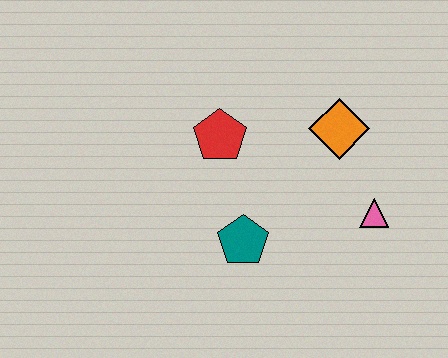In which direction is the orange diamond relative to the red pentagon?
The orange diamond is to the right of the red pentagon.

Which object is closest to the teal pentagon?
The red pentagon is closest to the teal pentagon.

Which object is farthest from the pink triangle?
The red pentagon is farthest from the pink triangle.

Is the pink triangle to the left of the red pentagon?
No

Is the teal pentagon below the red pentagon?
Yes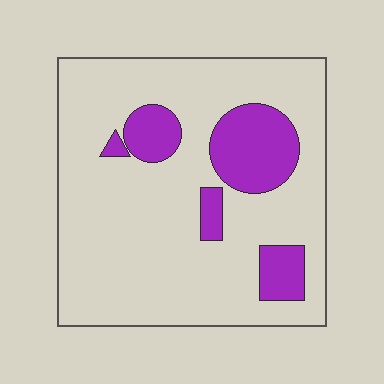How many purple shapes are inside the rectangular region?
5.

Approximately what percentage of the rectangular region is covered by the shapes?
Approximately 20%.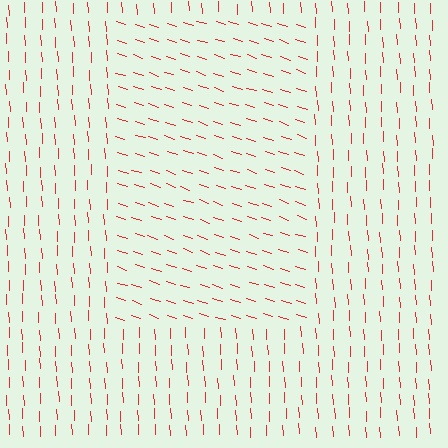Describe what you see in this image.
The image is filled with small red line segments. A rectangle region in the image has lines oriented differently from the surrounding lines, creating a visible texture boundary.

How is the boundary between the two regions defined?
The boundary is defined purely by a change in line orientation (approximately 68 degrees difference). All lines are the same color and thickness.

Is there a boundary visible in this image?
Yes, there is a texture boundary formed by a change in line orientation.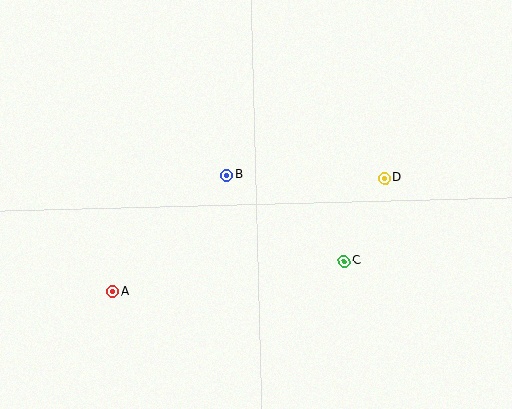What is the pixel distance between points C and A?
The distance between C and A is 234 pixels.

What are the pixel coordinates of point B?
Point B is at (227, 175).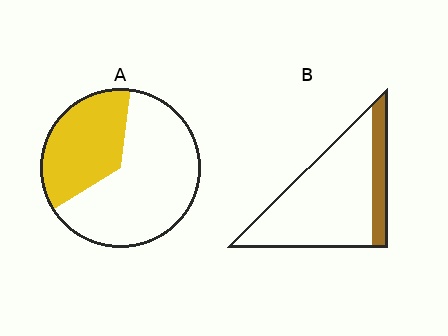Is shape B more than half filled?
No.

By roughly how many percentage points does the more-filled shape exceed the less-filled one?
By roughly 15 percentage points (A over B).